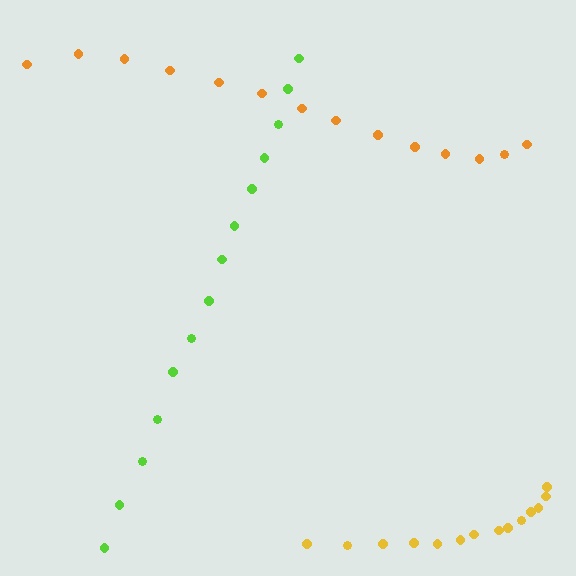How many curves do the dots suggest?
There are 3 distinct paths.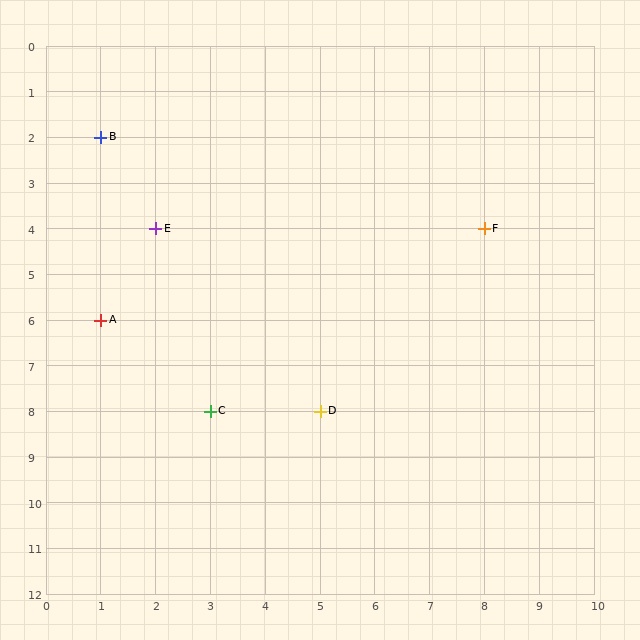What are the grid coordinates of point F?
Point F is at grid coordinates (8, 4).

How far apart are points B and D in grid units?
Points B and D are 4 columns and 6 rows apart (about 7.2 grid units diagonally).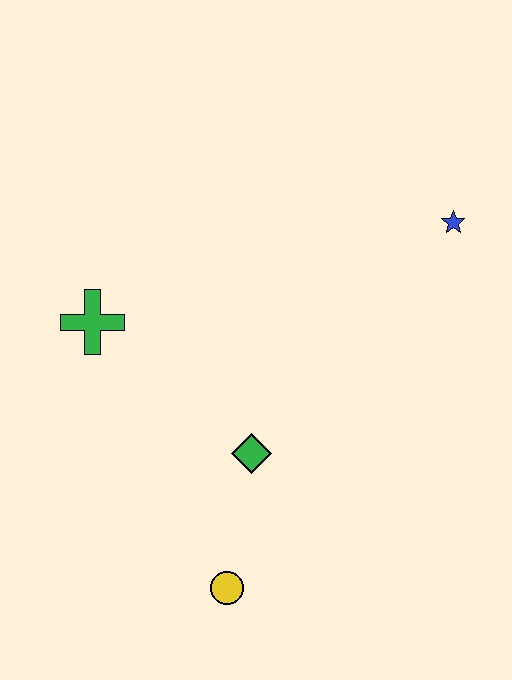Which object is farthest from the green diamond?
The blue star is farthest from the green diamond.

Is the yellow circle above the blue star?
No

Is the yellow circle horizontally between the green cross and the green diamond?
Yes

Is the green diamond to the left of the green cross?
No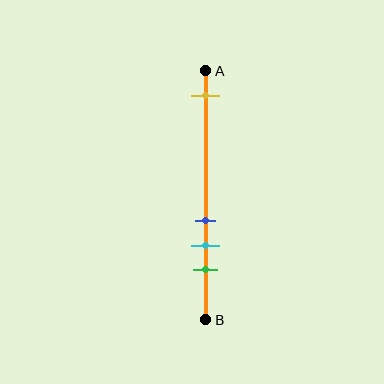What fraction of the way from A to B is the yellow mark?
The yellow mark is approximately 10% (0.1) of the way from A to B.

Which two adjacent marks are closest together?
The blue and cyan marks are the closest adjacent pair.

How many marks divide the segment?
There are 4 marks dividing the segment.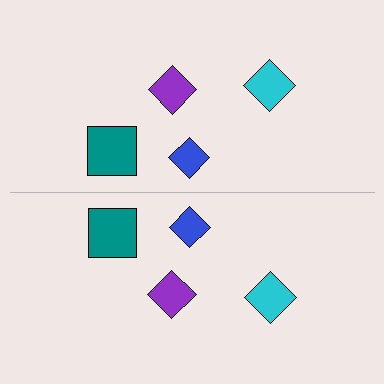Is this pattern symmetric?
Yes, this pattern has bilateral (reflection) symmetry.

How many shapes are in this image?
There are 8 shapes in this image.